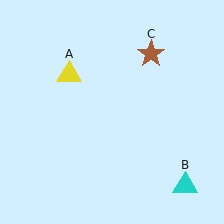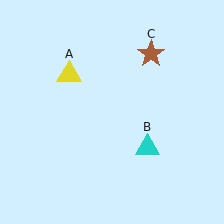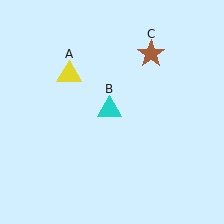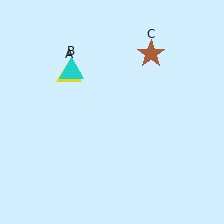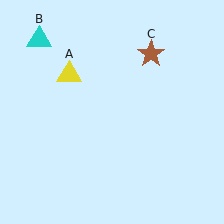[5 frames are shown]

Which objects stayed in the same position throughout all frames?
Yellow triangle (object A) and brown star (object C) remained stationary.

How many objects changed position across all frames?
1 object changed position: cyan triangle (object B).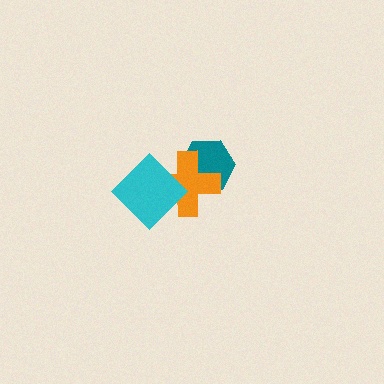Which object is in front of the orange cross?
The cyan diamond is in front of the orange cross.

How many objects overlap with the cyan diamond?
1 object overlaps with the cyan diamond.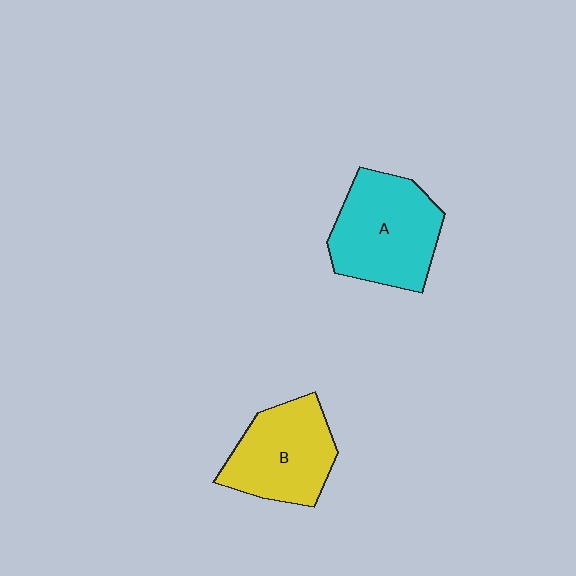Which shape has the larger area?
Shape A (cyan).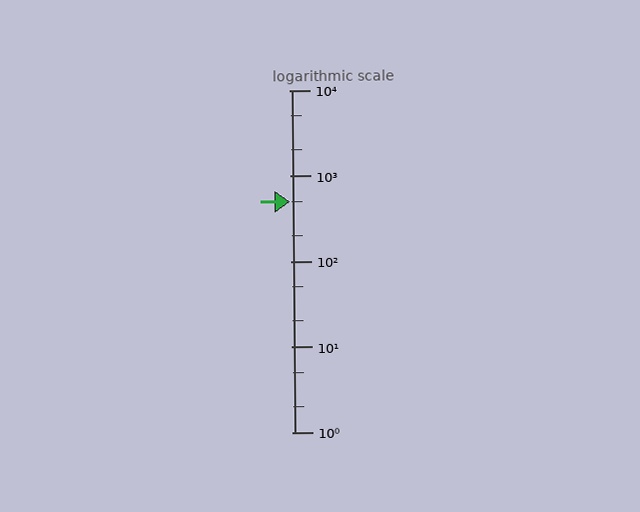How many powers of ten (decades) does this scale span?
The scale spans 4 decades, from 1 to 10000.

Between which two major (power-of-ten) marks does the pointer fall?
The pointer is between 100 and 1000.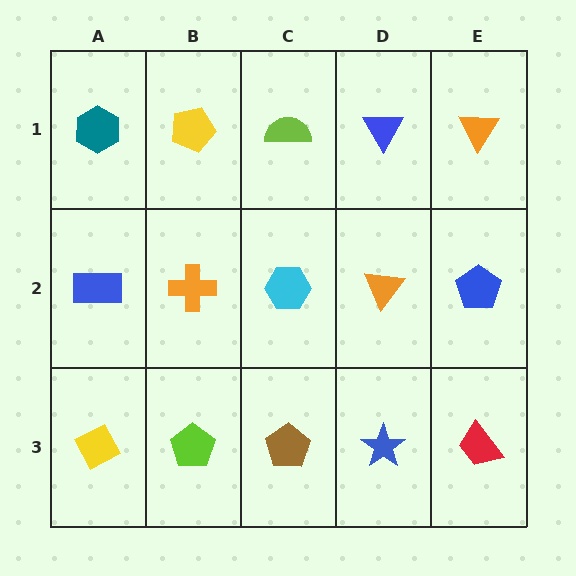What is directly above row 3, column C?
A cyan hexagon.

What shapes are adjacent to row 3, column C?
A cyan hexagon (row 2, column C), a lime pentagon (row 3, column B), a blue star (row 3, column D).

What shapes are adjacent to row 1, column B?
An orange cross (row 2, column B), a teal hexagon (row 1, column A), a lime semicircle (row 1, column C).